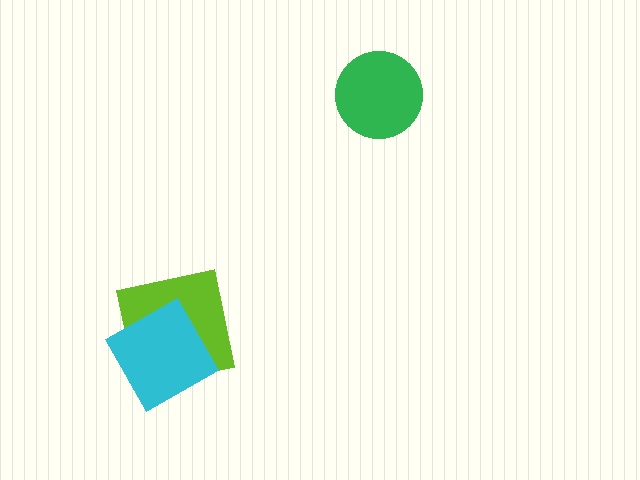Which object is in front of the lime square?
The cyan square is in front of the lime square.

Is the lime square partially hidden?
Yes, it is partially covered by another shape.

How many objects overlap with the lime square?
1 object overlaps with the lime square.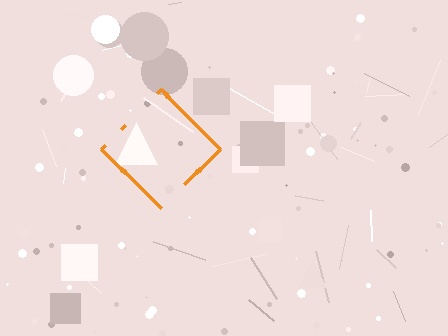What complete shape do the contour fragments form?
The contour fragments form a diamond.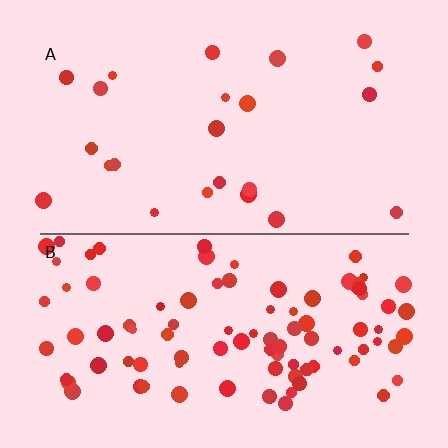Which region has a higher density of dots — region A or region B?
B (the bottom).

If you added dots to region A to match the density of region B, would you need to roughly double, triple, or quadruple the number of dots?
Approximately quadruple.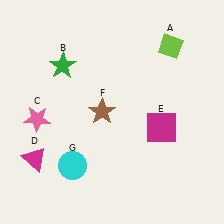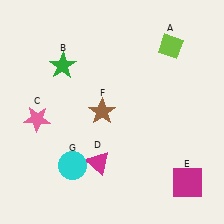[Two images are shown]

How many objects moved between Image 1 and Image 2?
2 objects moved between the two images.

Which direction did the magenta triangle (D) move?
The magenta triangle (D) moved right.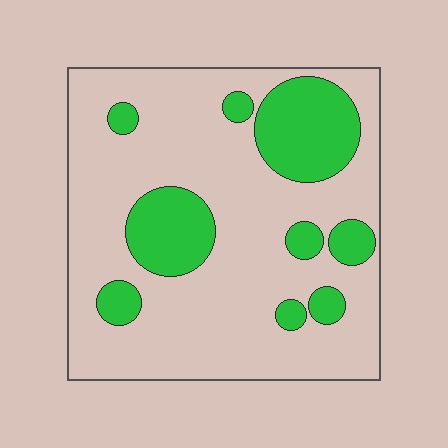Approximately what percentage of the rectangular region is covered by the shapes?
Approximately 25%.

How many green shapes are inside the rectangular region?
9.